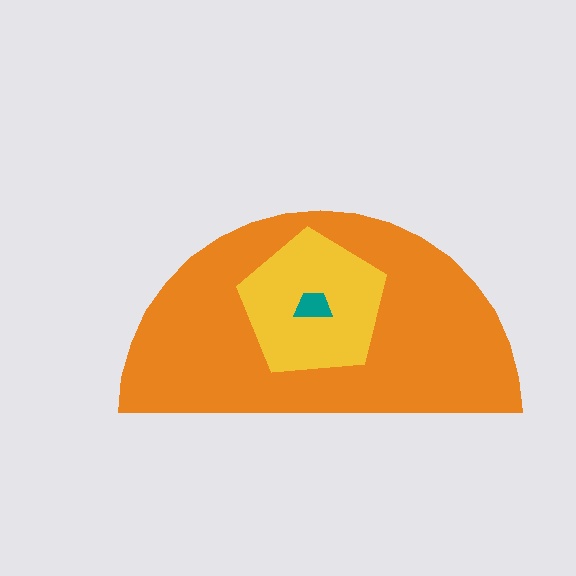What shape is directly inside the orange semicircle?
The yellow pentagon.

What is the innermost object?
The teal trapezoid.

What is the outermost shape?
The orange semicircle.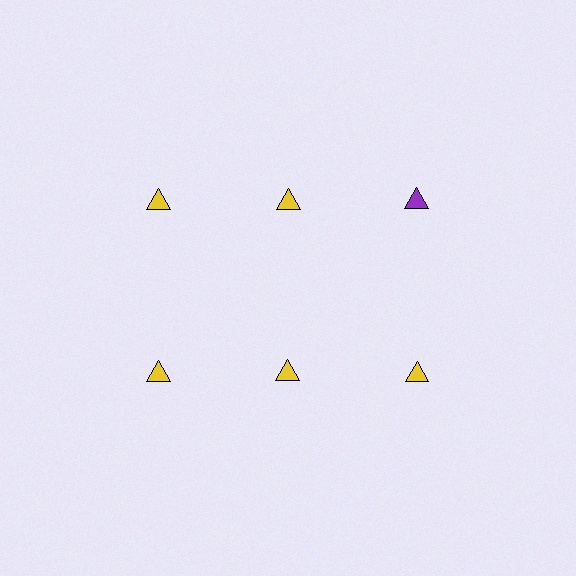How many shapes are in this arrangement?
There are 6 shapes arranged in a grid pattern.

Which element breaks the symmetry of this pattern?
The purple triangle in the top row, center column breaks the symmetry. All other shapes are yellow triangles.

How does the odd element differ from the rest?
It has a different color: purple instead of yellow.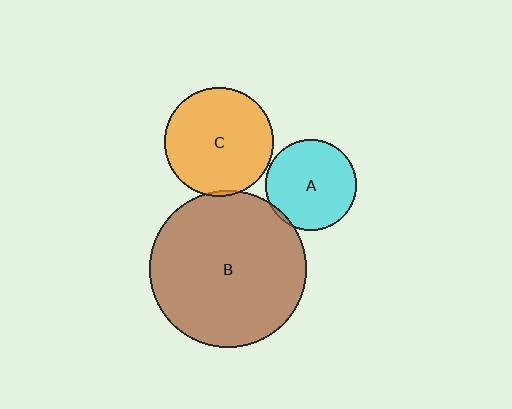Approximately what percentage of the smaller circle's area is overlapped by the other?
Approximately 5%.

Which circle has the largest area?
Circle B (brown).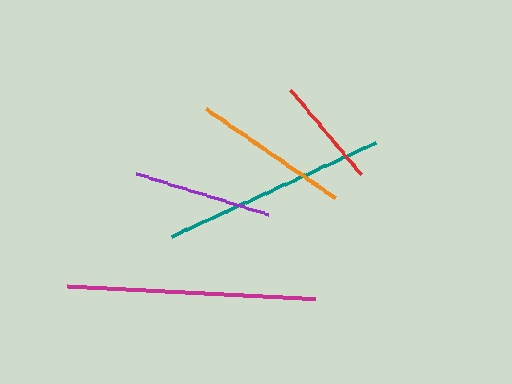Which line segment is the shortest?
The red line is the shortest at approximately 111 pixels.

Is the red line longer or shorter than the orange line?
The orange line is longer than the red line.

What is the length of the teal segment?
The teal segment is approximately 224 pixels long.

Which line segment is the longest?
The magenta line is the longest at approximately 248 pixels.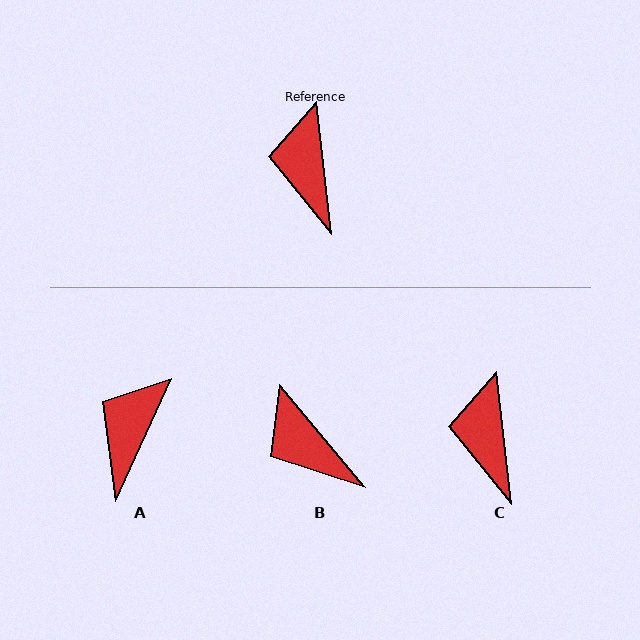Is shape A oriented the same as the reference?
No, it is off by about 31 degrees.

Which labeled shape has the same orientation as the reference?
C.